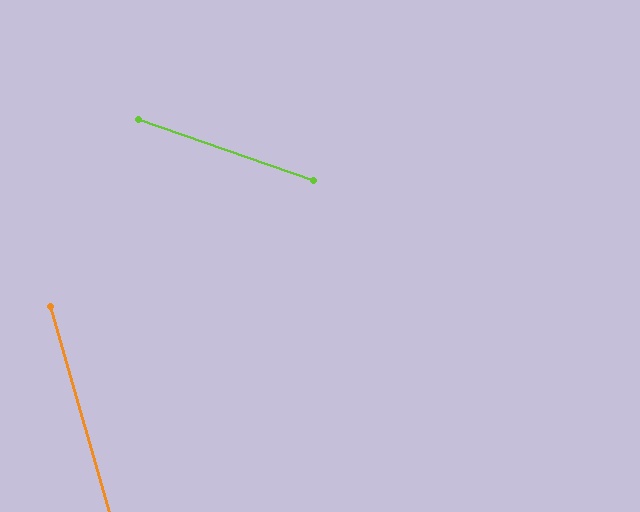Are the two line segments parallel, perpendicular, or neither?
Neither parallel nor perpendicular — they differ by about 55°.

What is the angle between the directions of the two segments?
Approximately 55 degrees.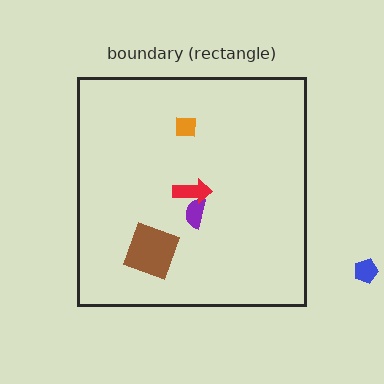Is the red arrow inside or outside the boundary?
Inside.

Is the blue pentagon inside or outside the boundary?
Outside.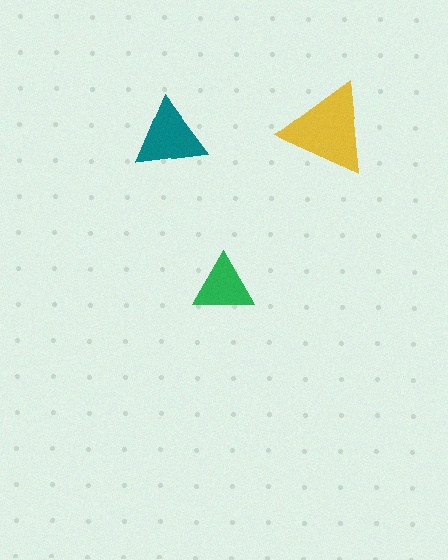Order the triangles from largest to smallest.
the yellow one, the teal one, the green one.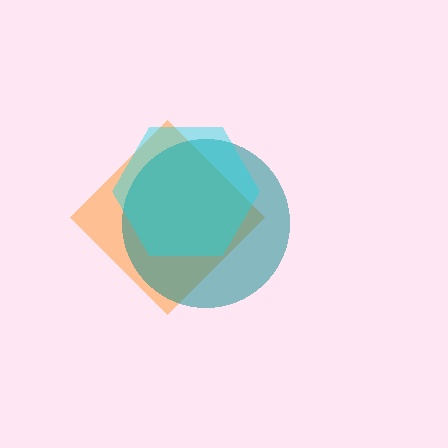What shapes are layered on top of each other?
The layered shapes are: an orange diamond, a teal circle, a cyan hexagon.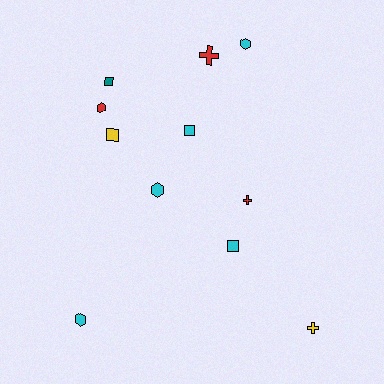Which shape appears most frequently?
Hexagon, with 4 objects.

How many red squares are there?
There are no red squares.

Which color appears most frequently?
Cyan, with 5 objects.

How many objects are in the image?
There are 11 objects.